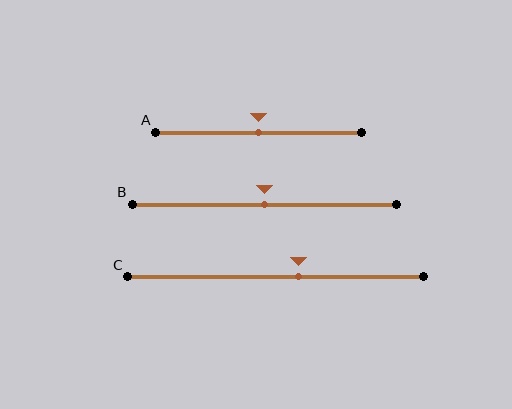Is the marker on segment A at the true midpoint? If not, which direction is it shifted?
Yes, the marker on segment A is at the true midpoint.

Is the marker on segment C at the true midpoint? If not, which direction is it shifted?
No, the marker on segment C is shifted to the right by about 8% of the segment length.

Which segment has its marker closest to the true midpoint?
Segment A has its marker closest to the true midpoint.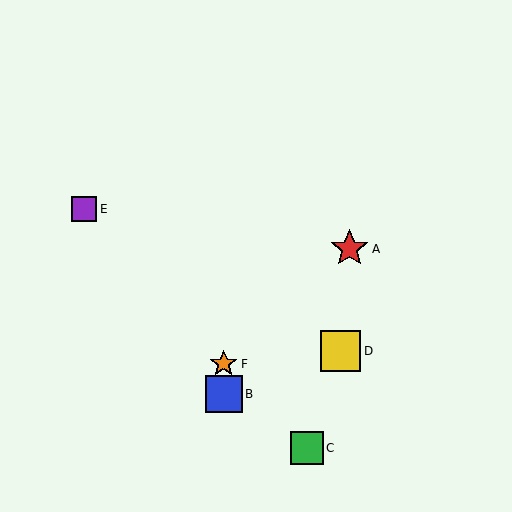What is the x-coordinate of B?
Object B is at x≈224.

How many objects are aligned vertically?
2 objects (B, F) are aligned vertically.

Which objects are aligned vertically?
Objects B, F are aligned vertically.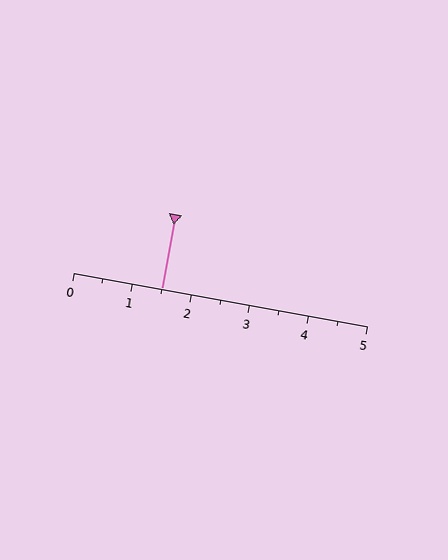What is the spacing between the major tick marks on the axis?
The major ticks are spaced 1 apart.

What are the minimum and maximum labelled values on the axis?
The axis runs from 0 to 5.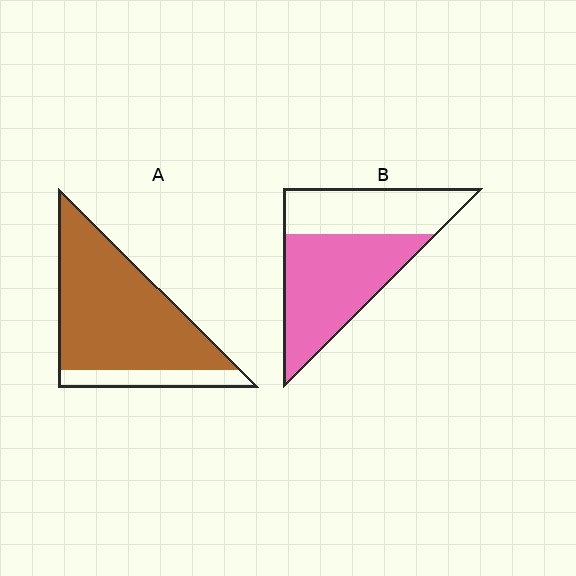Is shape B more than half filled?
Yes.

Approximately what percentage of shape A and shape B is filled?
A is approximately 85% and B is approximately 60%.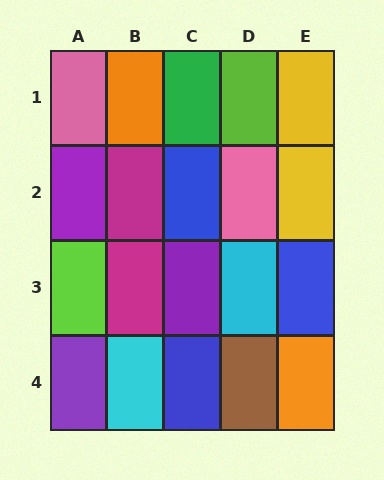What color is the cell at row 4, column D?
Brown.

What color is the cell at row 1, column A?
Pink.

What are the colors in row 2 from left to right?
Purple, magenta, blue, pink, yellow.